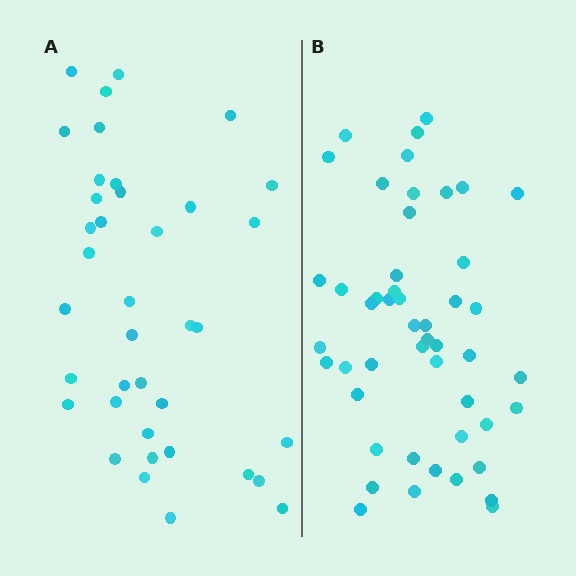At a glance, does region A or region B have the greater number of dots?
Region B (the right region) has more dots.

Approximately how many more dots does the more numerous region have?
Region B has roughly 12 or so more dots than region A.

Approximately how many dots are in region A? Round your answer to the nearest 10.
About 40 dots. (The exact count is 38, which rounds to 40.)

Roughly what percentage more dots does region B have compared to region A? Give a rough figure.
About 30% more.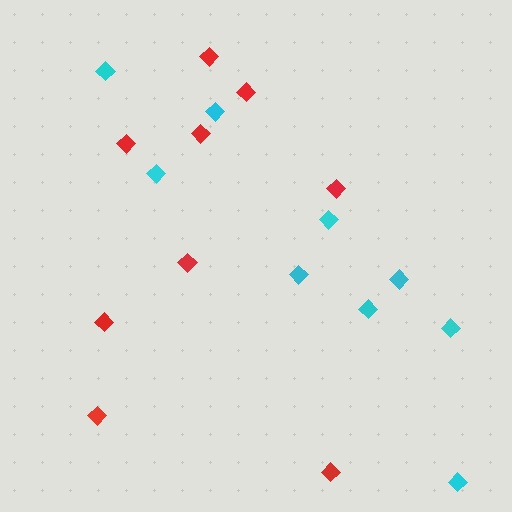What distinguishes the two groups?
There are 2 groups: one group of red diamonds (9) and one group of cyan diamonds (9).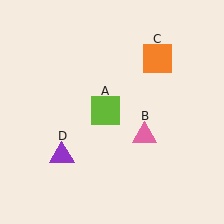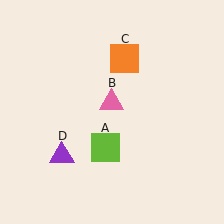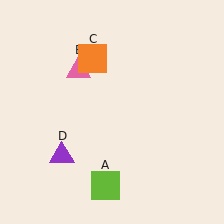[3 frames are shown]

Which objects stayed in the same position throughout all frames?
Purple triangle (object D) remained stationary.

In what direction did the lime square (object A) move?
The lime square (object A) moved down.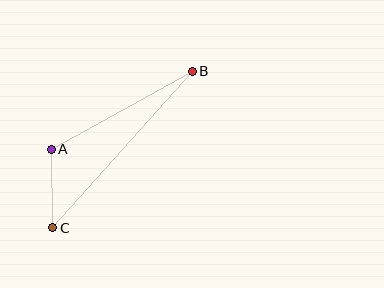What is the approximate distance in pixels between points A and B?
The distance between A and B is approximately 162 pixels.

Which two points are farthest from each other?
Points B and C are farthest from each other.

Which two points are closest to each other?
Points A and C are closest to each other.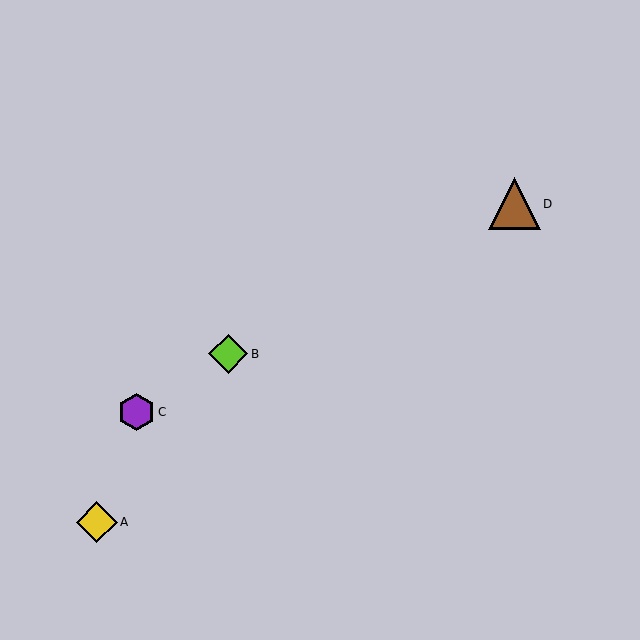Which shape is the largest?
The brown triangle (labeled D) is the largest.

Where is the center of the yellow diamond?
The center of the yellow diamond is at (97, 522).